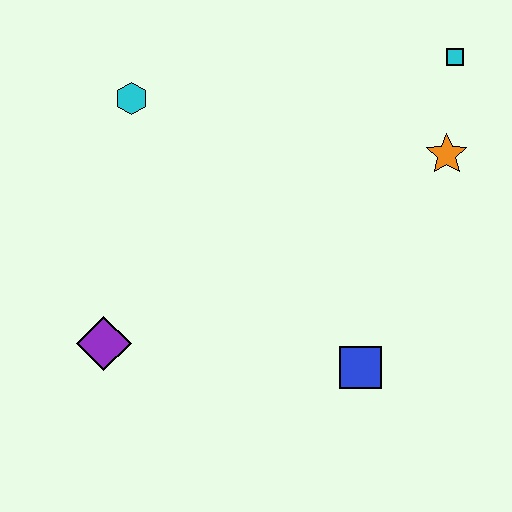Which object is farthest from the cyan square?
The purple diamond is farthest from the cyan square.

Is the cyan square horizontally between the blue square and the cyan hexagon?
No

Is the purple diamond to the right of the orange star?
No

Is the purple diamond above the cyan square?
No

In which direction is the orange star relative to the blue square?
The orange star is above the blue square.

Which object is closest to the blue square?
The orange star is closest to the blue square.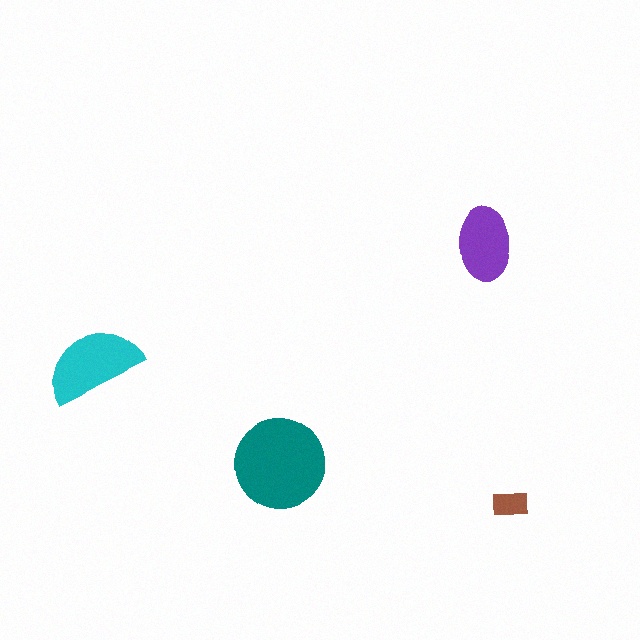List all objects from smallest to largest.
The brown rectangle, the purple ellipse, the cyan semicircle, the teal circle.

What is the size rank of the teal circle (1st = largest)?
1st.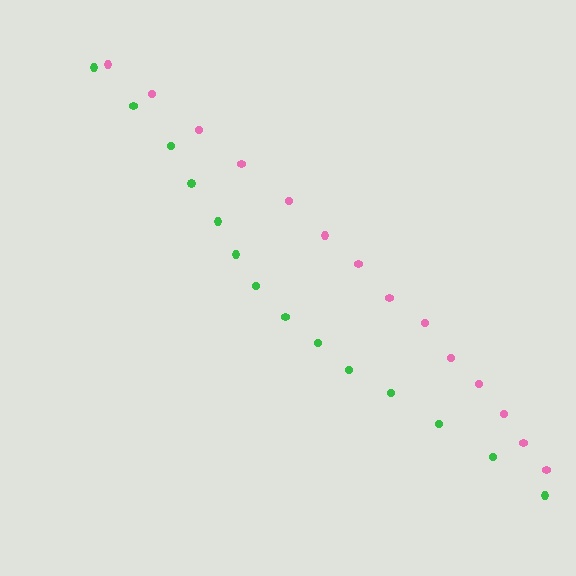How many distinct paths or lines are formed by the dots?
There are 2 distinct paths.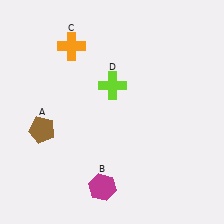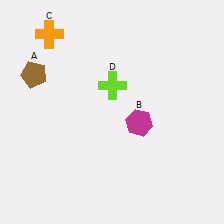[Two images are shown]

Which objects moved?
The objects that moved are: the brown pentagon (A), the magenta hexagon (B), the orange cross (C).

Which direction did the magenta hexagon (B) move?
The magenta hexagon (B) moved up.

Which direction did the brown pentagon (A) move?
The brown pentagon (A) moved up.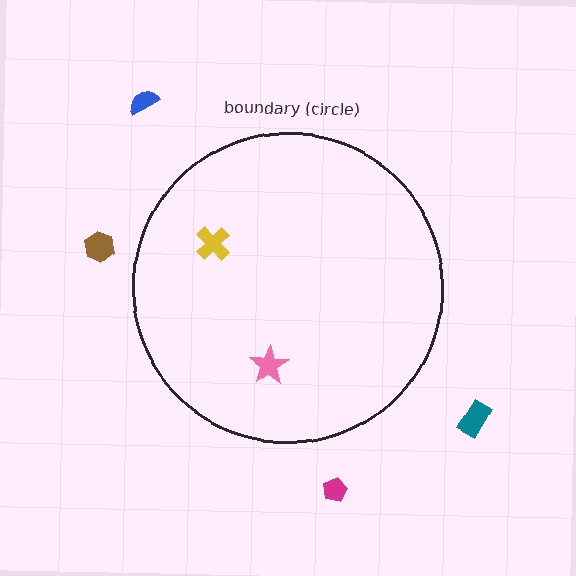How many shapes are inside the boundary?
2 inside, 4 outside.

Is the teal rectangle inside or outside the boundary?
Outside.